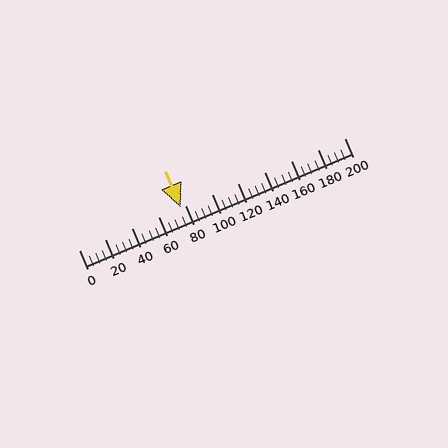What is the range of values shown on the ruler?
The ruler shows values from 0 to 200.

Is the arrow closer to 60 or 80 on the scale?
The arrow is closer to 80.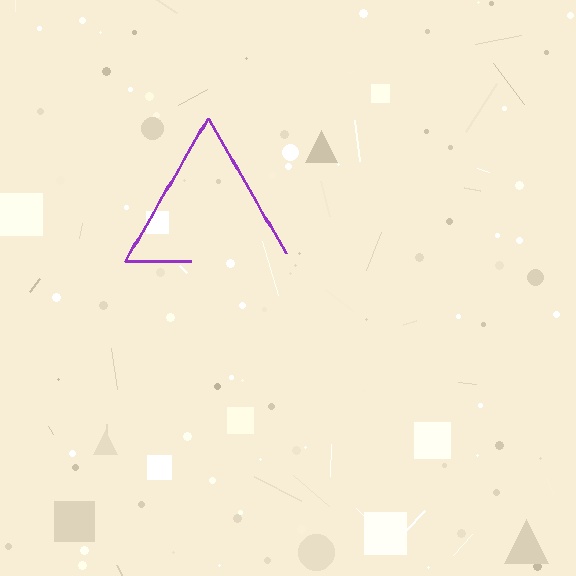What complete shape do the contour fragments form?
The contour fragments form a triangle.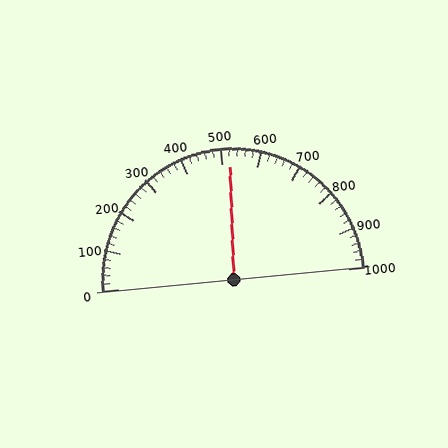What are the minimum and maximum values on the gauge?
The gauge ranges from 0 to 1000.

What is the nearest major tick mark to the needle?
The nearest major tick mark is 500.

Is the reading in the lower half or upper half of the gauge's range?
The reading is in the upper half of the range (0 to 1000).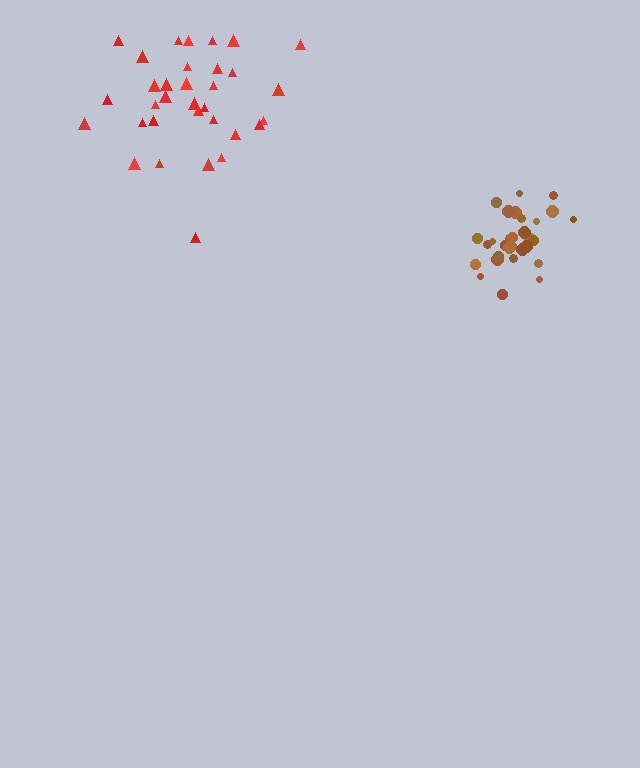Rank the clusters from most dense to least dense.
brown, red.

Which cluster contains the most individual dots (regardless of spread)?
Red (33).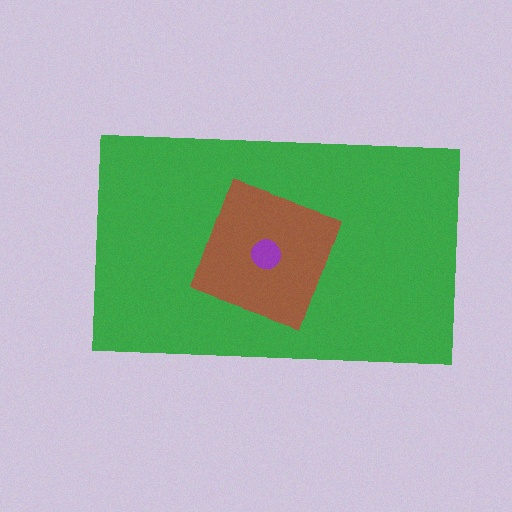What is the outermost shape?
The green rectangle.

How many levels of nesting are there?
3.